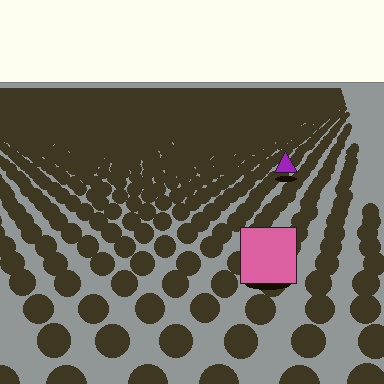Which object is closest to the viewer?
The pink square is closest. The texture marks near it are larger and more spread out.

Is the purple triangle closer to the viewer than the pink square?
No. The pink square is closer — you can tell from the texture gradient: the ground texture is coarser near it.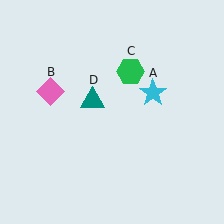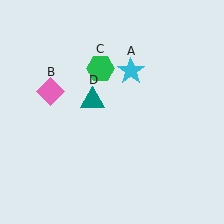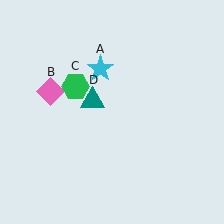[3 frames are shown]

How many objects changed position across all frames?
2 objects changed position: cyan star (object A), green hexagon (object C).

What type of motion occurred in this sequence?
The cyan star (object A), green hexagon (object C) rotated counterclockwise around the center of the scene.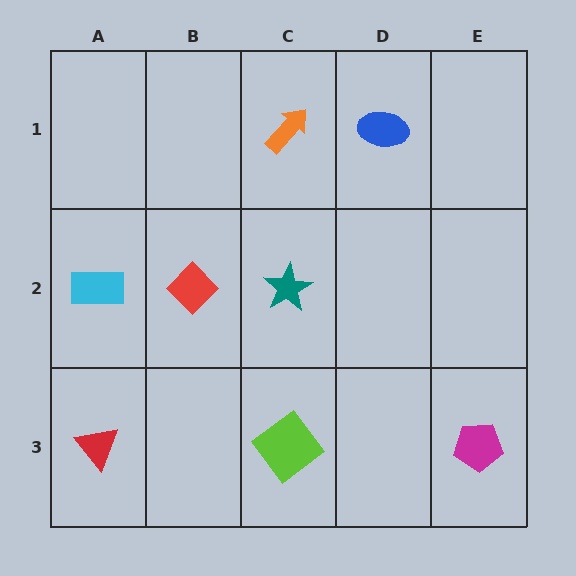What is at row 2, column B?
A red diamond.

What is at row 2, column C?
A teal star.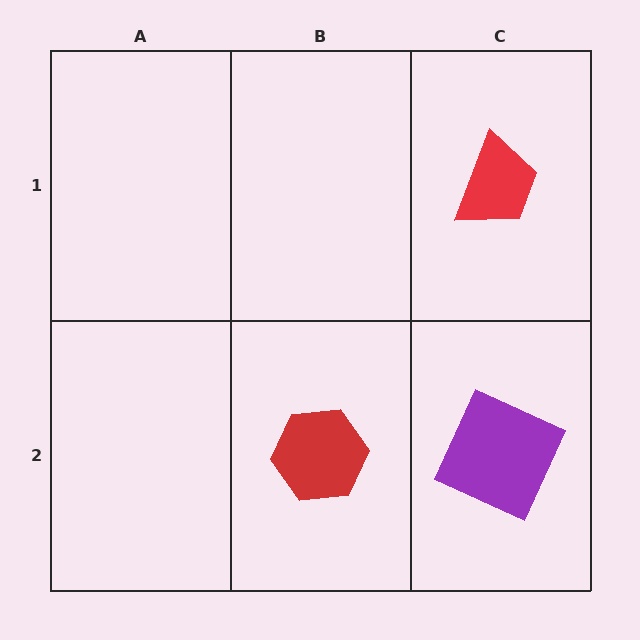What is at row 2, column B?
A red hexagon.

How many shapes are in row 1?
1 shape.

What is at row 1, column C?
A red trapezoid.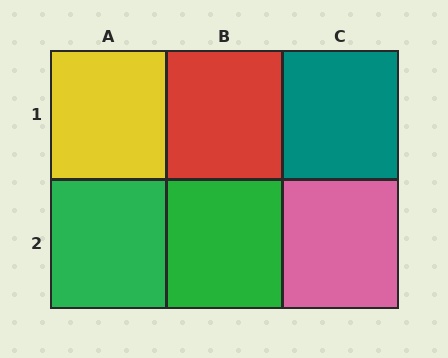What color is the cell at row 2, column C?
Pink.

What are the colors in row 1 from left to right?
Yellow, red, teal.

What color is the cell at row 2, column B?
Green.